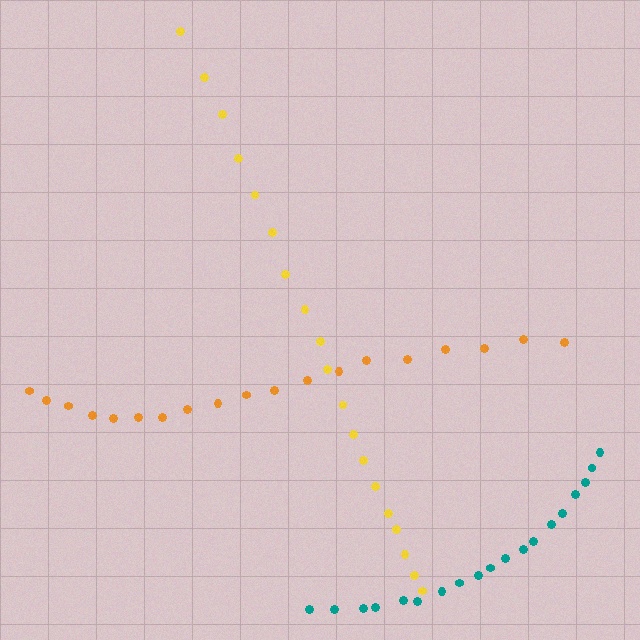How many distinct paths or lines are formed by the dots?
There are 3 distinct paths.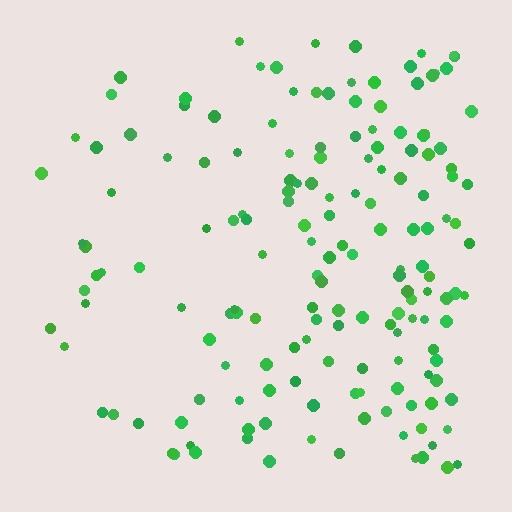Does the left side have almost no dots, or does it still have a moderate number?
Still a moderate number, just noticeably fewer than the right.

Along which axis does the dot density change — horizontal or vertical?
Horizontal.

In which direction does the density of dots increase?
From left to right, with the right side densest.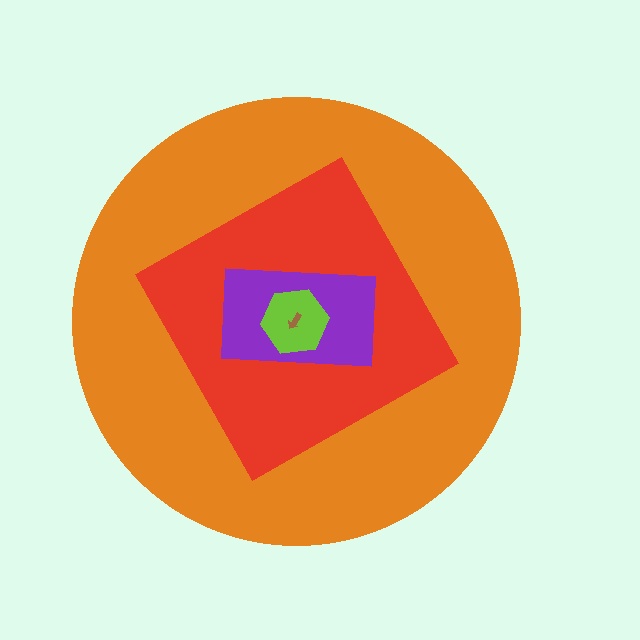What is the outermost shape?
The orange circle.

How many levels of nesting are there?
5.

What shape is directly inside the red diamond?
The purple rectangle.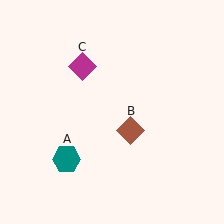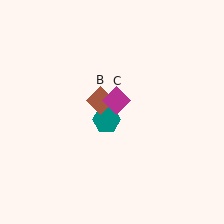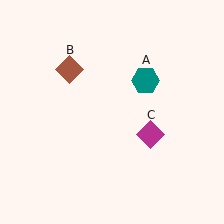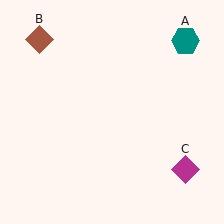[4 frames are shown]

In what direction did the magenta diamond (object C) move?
The magenta diamond (object C) moved down and to the right.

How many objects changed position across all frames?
3 objects changed position: teal hexagon (object A), brown diamond (object B), magenta diamond (object C).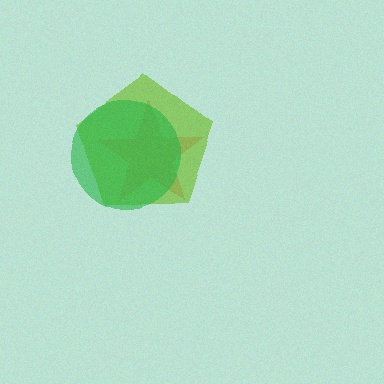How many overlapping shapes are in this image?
There are 3 overlapping shapes in the image.